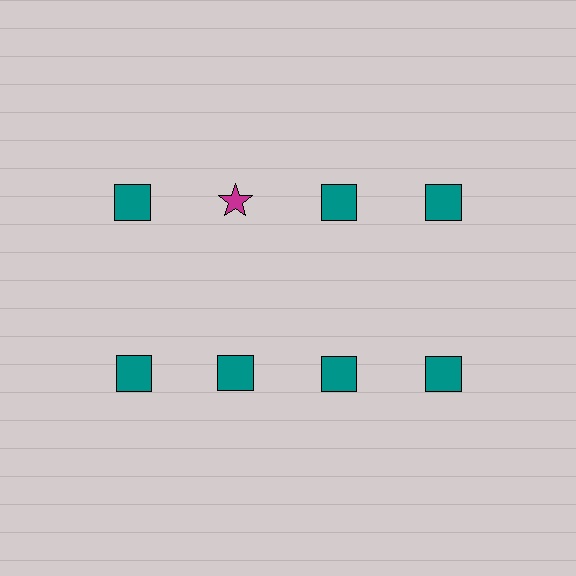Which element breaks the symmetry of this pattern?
The magenta star in the top row, second from left column breaks the symmetry. All other shapes are teal squares.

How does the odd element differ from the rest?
It differs in both color (magenta instead of teal) and shape (star instead of square).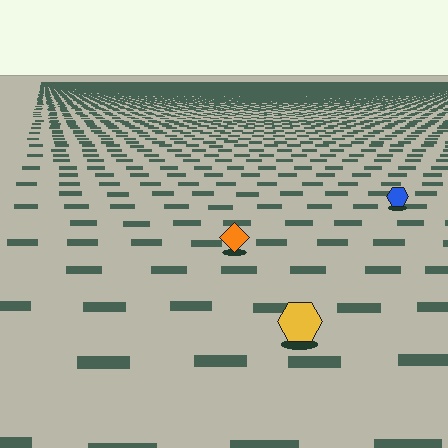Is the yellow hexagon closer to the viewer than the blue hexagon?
Yes. The yellow hexagon is closer — you can tell from the texture gradient: the ground texture is coarser near it.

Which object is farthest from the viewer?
The blue hexagon is farthest from the viewer. It appears smaller and the ground texture around it is denser.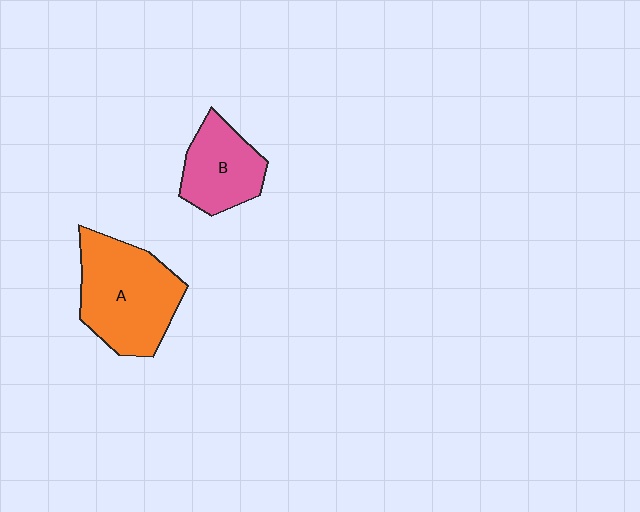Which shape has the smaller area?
Shape B (pink).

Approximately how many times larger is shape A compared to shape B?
Approximately 1.6 times.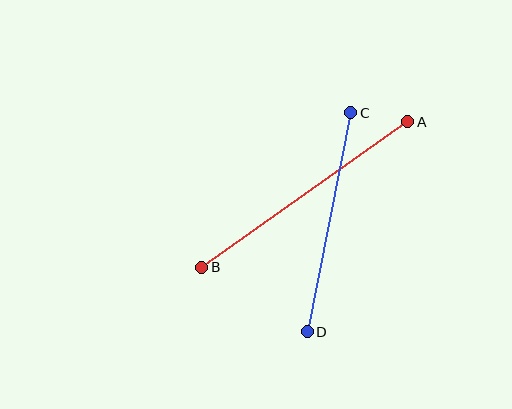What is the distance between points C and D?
The distance is approximately 223 pixels.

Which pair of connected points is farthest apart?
Points A and B are farthest apart.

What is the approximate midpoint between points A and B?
The midpoint is at approximately (305, 195) pixels.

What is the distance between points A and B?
The distance is approximately 252 pixels.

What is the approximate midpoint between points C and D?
The midpoint is at approximately (329, 222) pixels.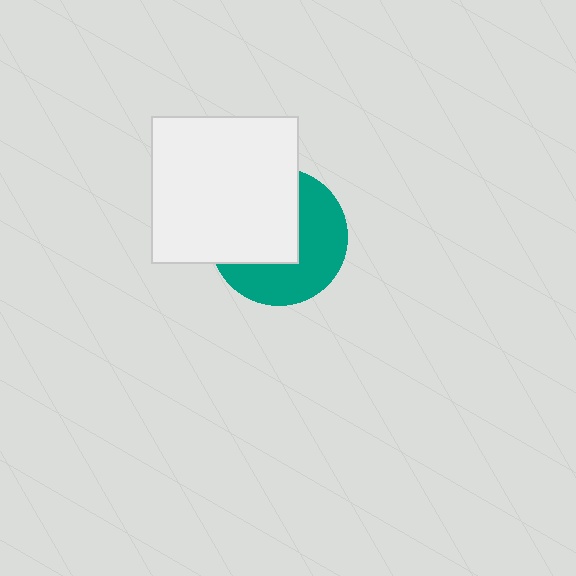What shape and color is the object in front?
The object in front is a white square.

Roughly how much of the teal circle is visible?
About half of it is visible (roughly 50%).